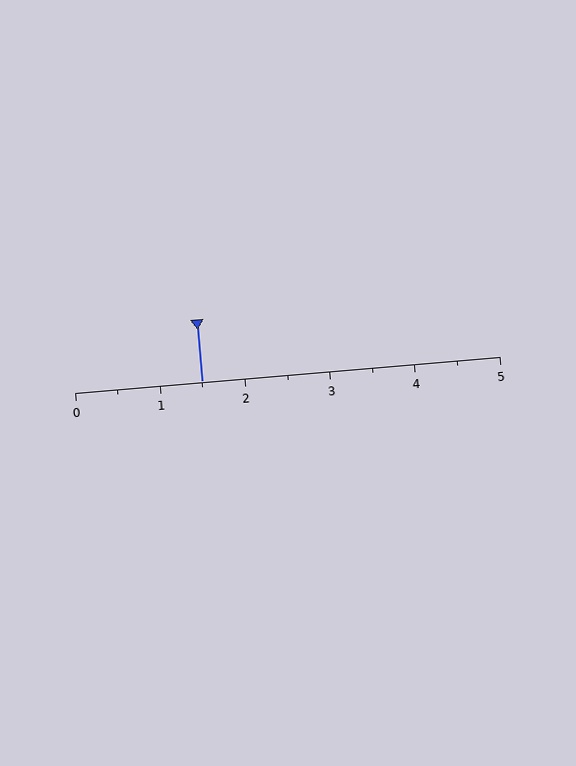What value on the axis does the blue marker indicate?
The marker indicates approximately 1.5.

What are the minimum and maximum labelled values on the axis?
The axis runs from 0 to 5.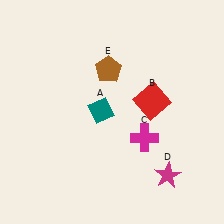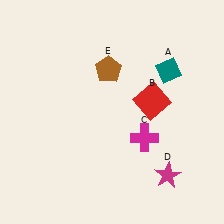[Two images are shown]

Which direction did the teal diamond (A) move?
The teal diamond (A) moved right.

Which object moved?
The teal diamond (A) moved right.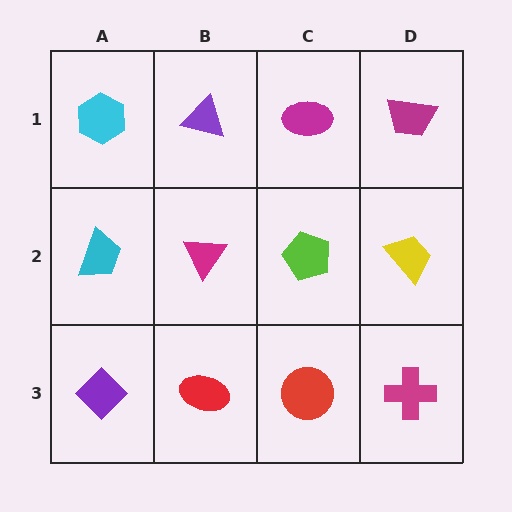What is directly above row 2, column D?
A magenta trapezoid.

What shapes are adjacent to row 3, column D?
A yellow trapezoid (row 2, column D), a red circle (row 3, column C).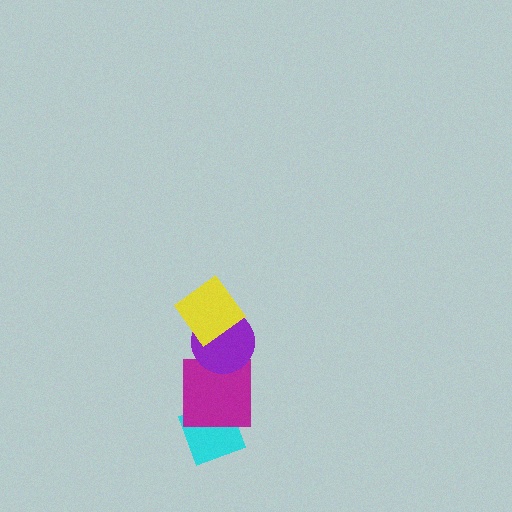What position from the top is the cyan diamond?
The cyan diamond is 4th from the top.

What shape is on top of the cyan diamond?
The magenta square is on top of the cyan diamond.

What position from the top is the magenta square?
The magenta square is 3rd from the top.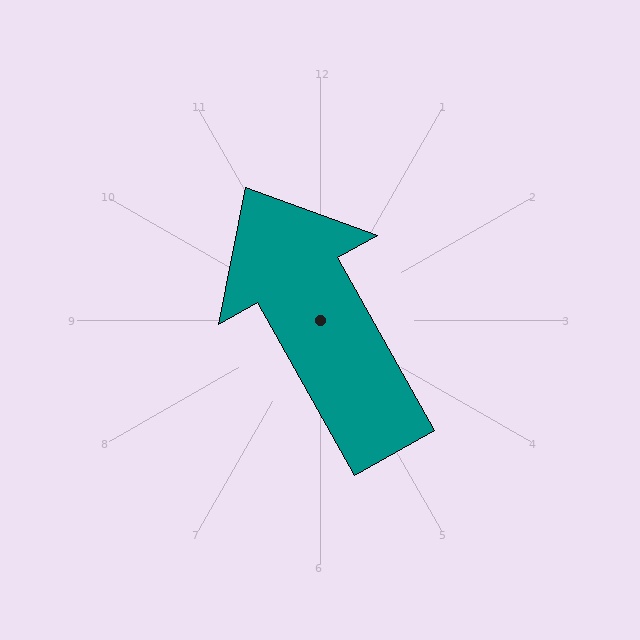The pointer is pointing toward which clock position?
Roughly 11 o'clock.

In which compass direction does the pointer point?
Northwest.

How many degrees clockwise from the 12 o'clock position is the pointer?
Approximately 331 degrees.